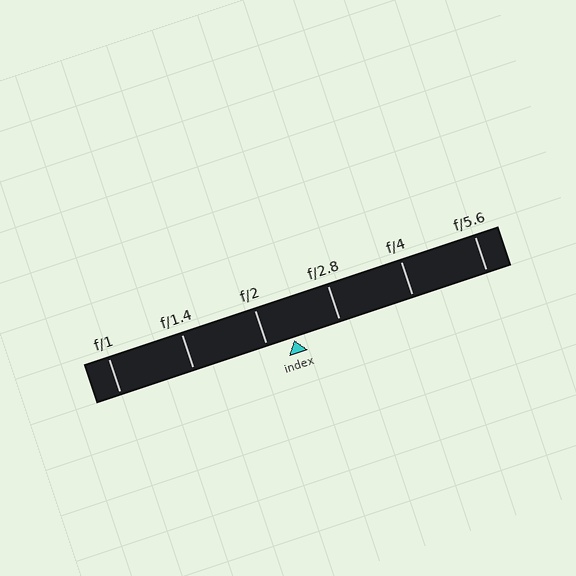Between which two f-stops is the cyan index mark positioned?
The index mark is between f/2 and f/2.8.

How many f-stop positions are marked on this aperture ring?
There are 6 f-stop positions marked.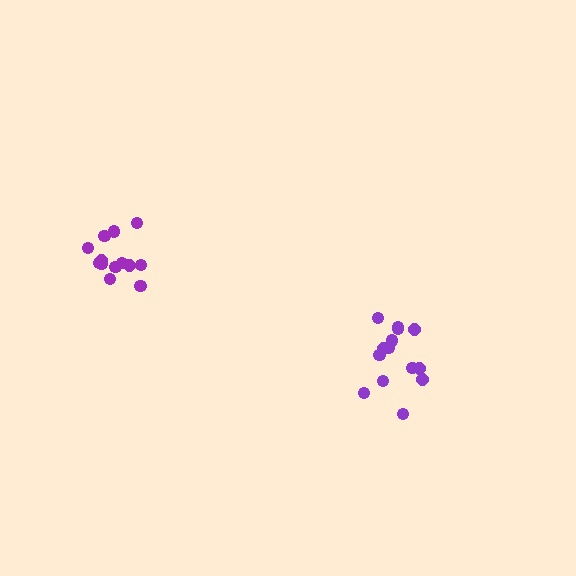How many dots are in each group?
Group 1: 14 dots, Group 2: 13 dots (27 total).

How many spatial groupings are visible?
There are 2 spatial groupings.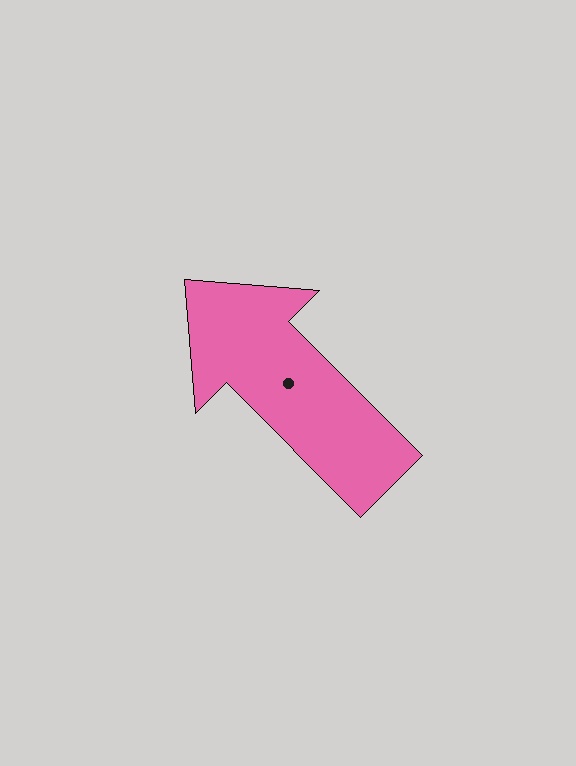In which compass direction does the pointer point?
Northwest.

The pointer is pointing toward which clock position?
Roughly 11 o'clock.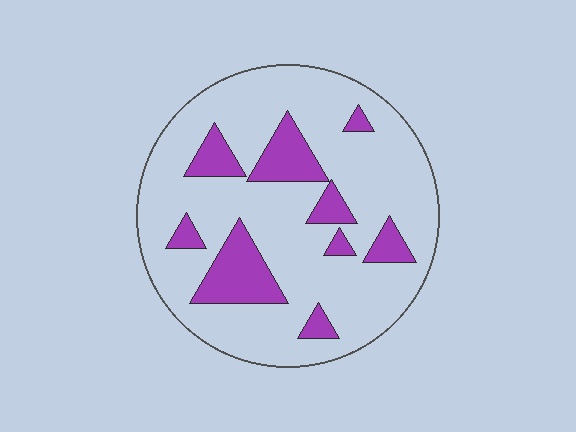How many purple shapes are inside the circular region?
9.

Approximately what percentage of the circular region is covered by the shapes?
Approximately 20%.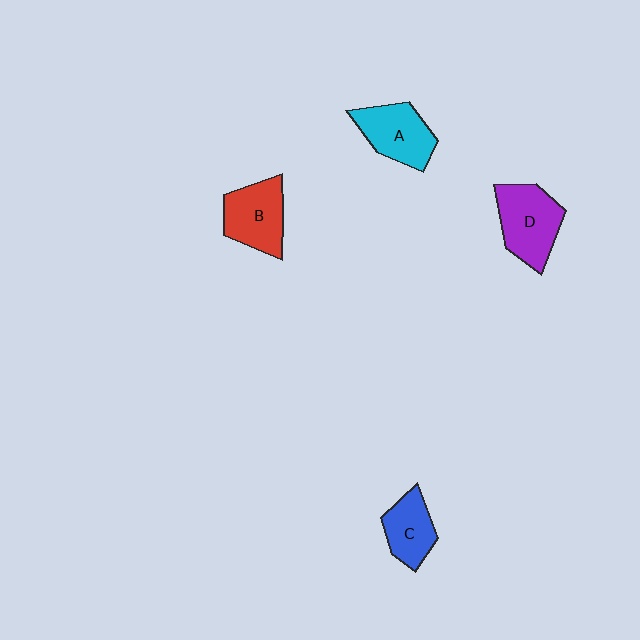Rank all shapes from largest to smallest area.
From largest to smallest: D (purple), B (red), A (cyan), C (blue).